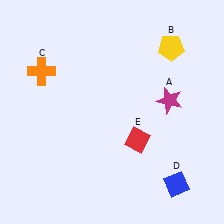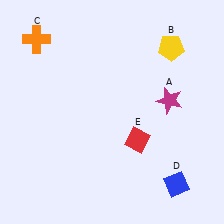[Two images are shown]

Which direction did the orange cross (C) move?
The orange cross (C) moved up.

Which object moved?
The orange cross (C) moved up.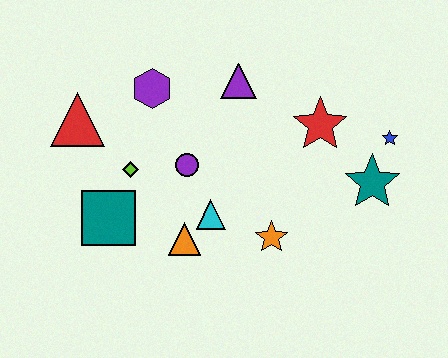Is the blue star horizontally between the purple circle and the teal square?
No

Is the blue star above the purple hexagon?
No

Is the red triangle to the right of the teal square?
No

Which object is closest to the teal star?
The blue star is closest to the teal star.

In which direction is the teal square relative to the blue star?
The teal square is to the left of the blue star.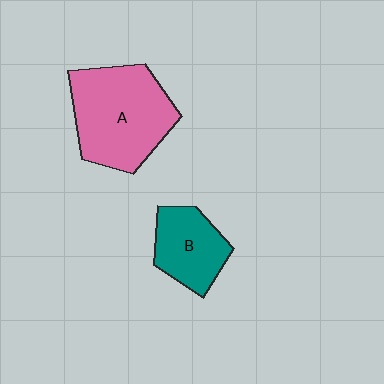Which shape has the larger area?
Shape A (pink).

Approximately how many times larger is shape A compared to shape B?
Approximately 1.8 times.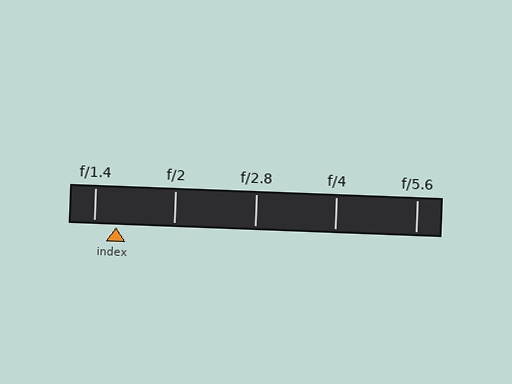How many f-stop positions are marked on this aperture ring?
There are 5 f-stop positions marked.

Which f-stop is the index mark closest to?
The index mark is closest to f/1.4.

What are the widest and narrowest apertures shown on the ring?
The widest aperture shown is f/1.4 and the narrowest is f/5.6.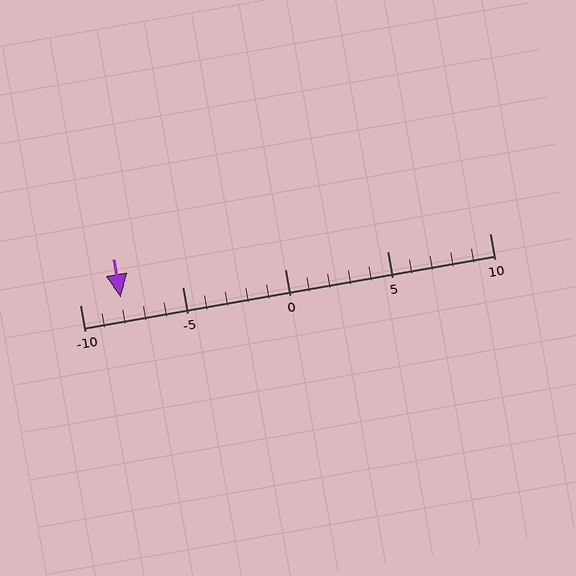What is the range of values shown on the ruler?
The ruler shows values from -10 to 10.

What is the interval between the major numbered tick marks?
The major tick marks are spaced 5 units apart.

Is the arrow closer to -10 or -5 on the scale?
The arrow is closer to -10.